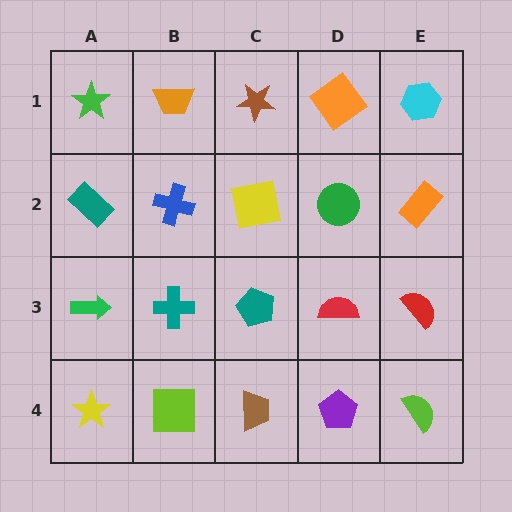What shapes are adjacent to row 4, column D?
A red semicircle (row 3, column D), a brown trapezoid (row 4, column C), a lime semicircle (row 4, column E).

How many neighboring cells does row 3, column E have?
3.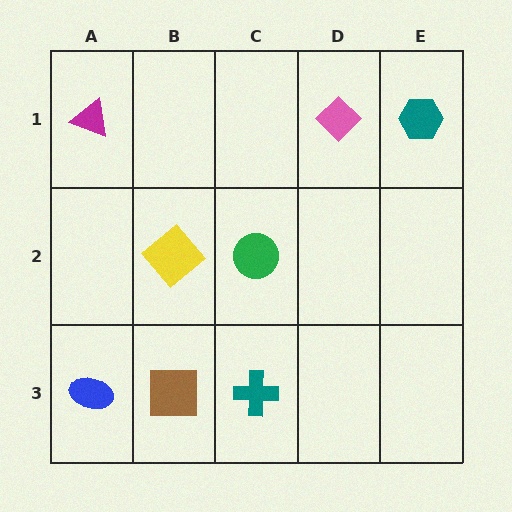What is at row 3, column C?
A teal cross.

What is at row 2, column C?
A green circle.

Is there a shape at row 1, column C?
No, that cell is empty.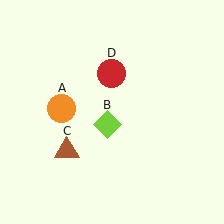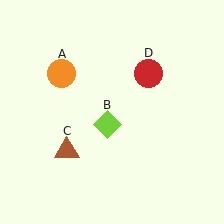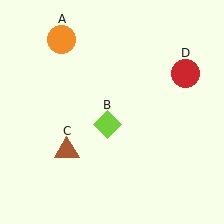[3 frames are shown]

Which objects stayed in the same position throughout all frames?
Lime diamond (object B) and brown triangle (object C) remained stationary.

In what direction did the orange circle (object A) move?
The orange circle (object A) moved up.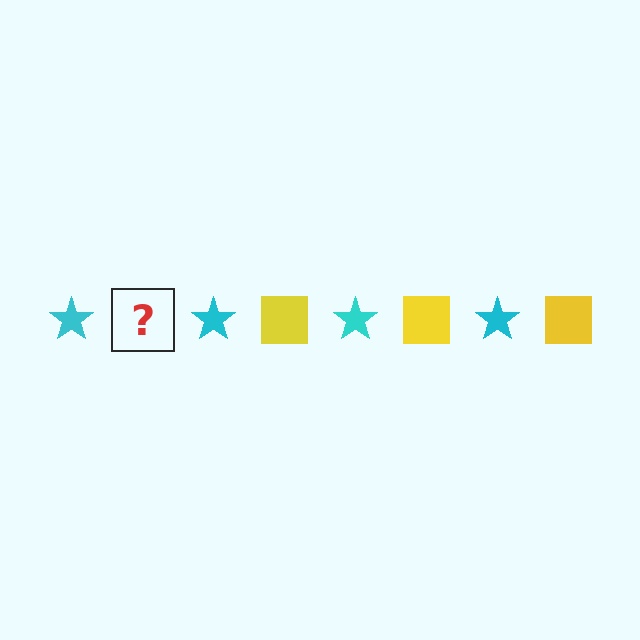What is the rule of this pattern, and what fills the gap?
The rule is that the pattern alternates between cyan star and yellow square. The gap should be filled with a yellow square.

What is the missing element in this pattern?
The missing element is a yellow square.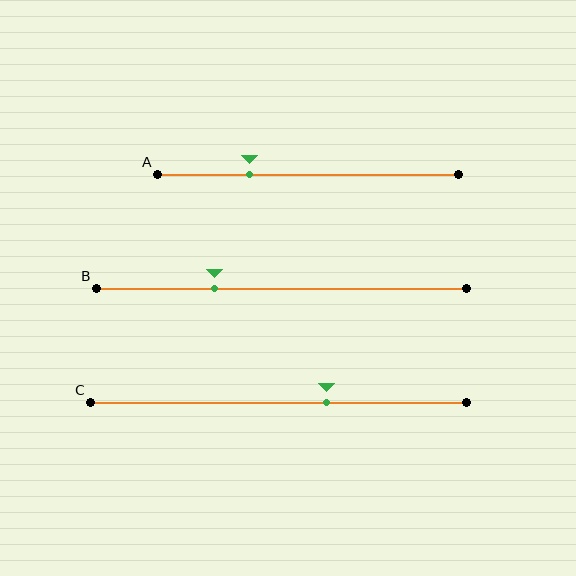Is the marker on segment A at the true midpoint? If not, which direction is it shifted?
No, the marker on segment A is shifted to the left by about 19% of the segment length.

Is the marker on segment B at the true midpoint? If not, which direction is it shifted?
No, the marker on segment B is shifted to the left by about 18% of the segment length.